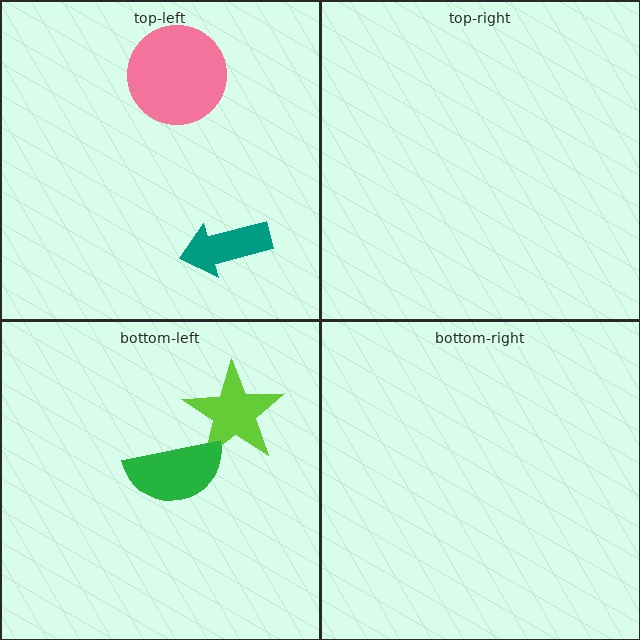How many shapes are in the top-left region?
2.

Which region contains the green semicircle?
The bottom-left region.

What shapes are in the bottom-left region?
The lime star, the green semicircle.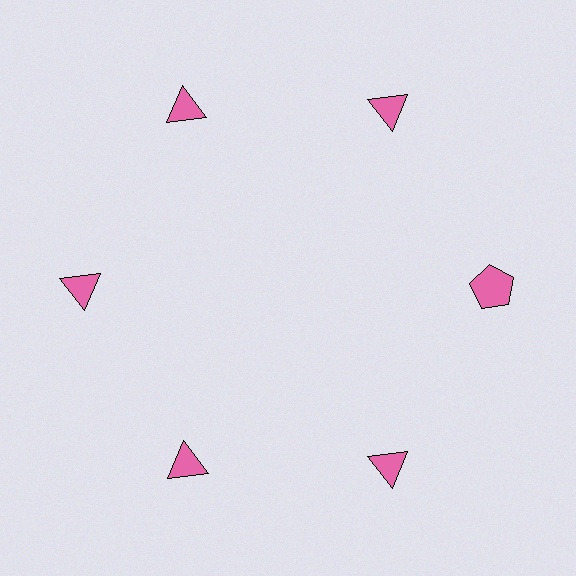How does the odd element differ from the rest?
It has a different shape: pentagon instead of triangle.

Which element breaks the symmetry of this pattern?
The pink pentagon at roughly the 3 o'clock position breaks the symmetry. All other shapes are pink triangles.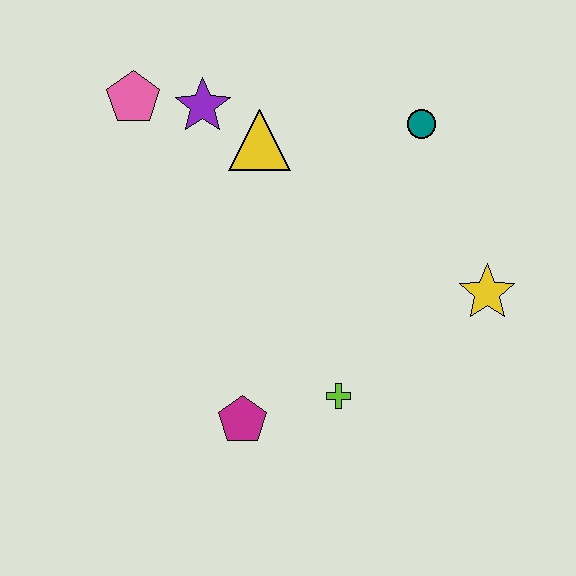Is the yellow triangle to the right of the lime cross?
No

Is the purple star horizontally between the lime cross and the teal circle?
No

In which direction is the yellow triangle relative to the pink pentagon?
The yellow triangle is to the right of the pink pentagon.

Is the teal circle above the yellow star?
Yes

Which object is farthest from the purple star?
The yellow star is farthest from the purple star.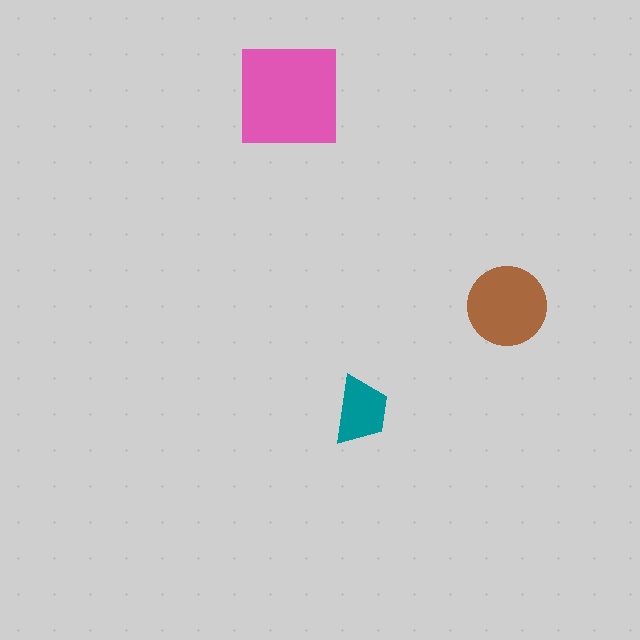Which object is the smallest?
The teal trapezoid.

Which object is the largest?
The pink square.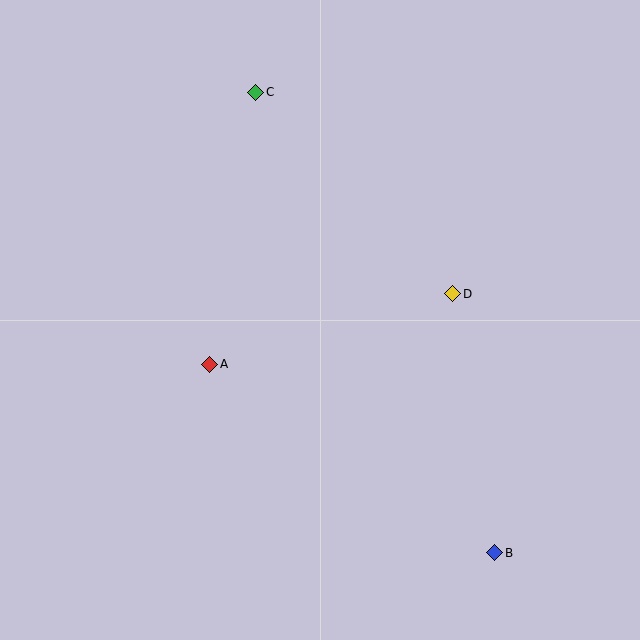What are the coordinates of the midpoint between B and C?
The midpoint between B and C is at (375, 322).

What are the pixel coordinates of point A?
Point A is at (210, 364).